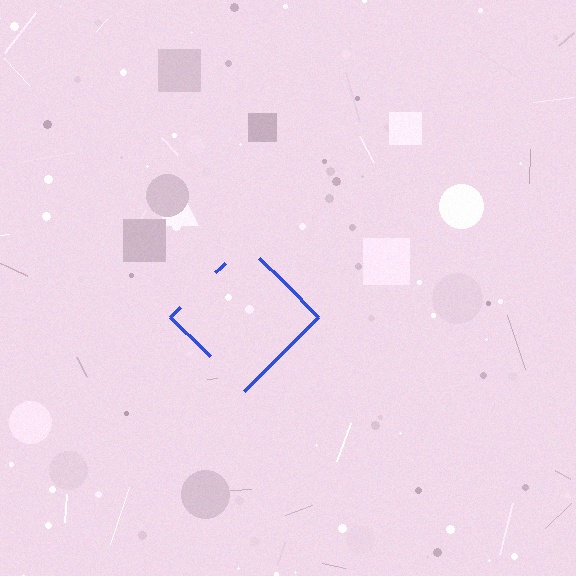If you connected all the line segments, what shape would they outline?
They would outline a diamond.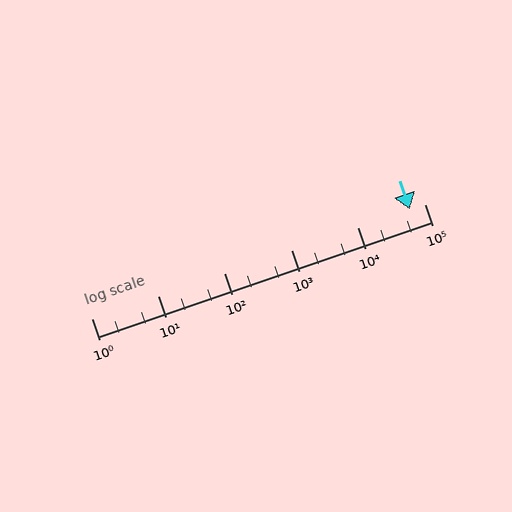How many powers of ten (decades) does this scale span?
The scale spans 5 decades, from 1 to 100000.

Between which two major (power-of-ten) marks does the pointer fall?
The pointer is between 10000 and 100000.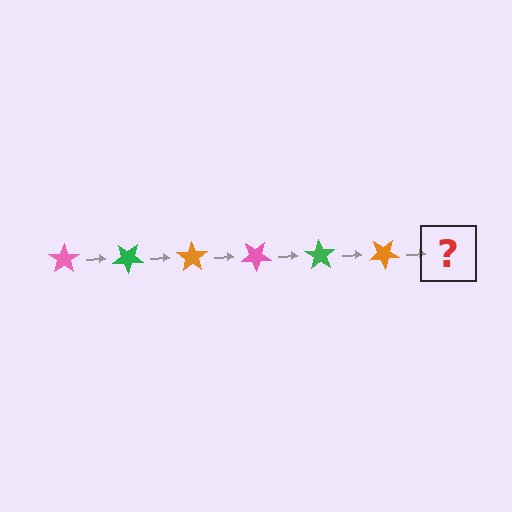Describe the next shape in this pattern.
It should be a pink star, rotated 210 degrees from the start.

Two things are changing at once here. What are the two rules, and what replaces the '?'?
The two rules are that it rotates 35 degrees each step and the color cycles through pink, green, and orange. The '?' should be a pink star, rotated 210 degrees from the start.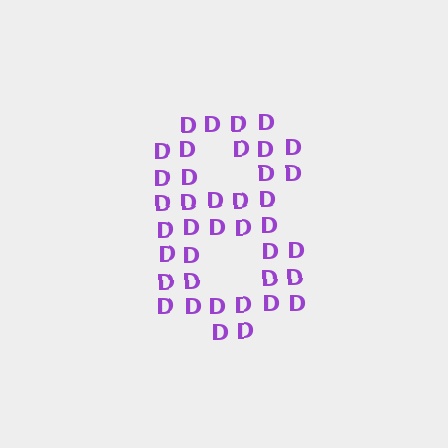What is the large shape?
The large shape is the digit 8.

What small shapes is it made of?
It is made of small letter D's.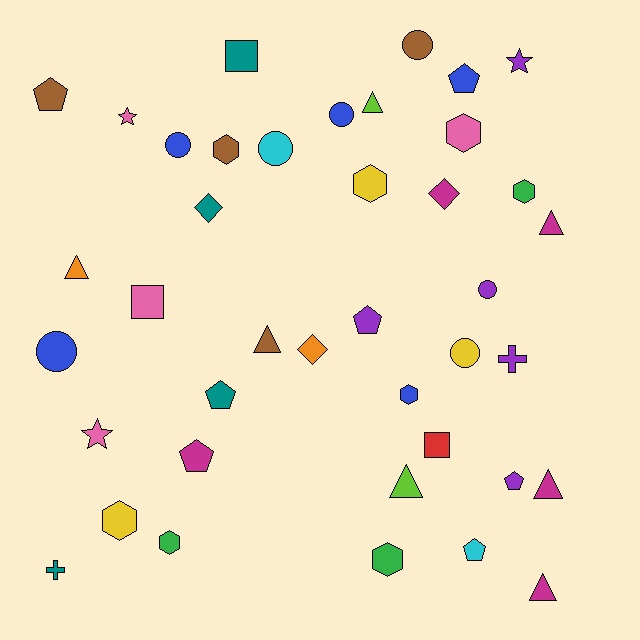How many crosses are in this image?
There are 2 crosses.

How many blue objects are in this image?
There are 5 blue objects.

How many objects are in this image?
There are 40 objects.